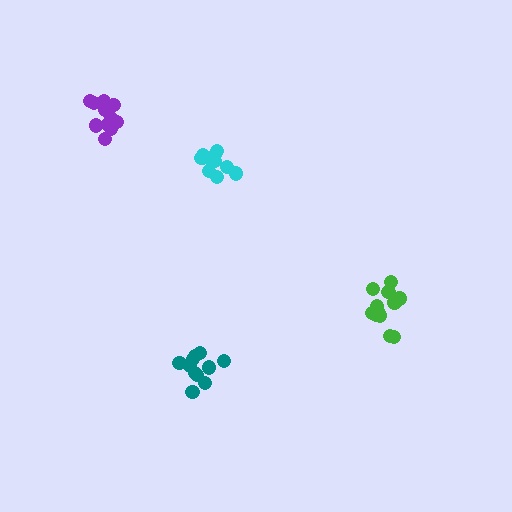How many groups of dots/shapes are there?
There are 4 groups.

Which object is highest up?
The purple cluster is topmost.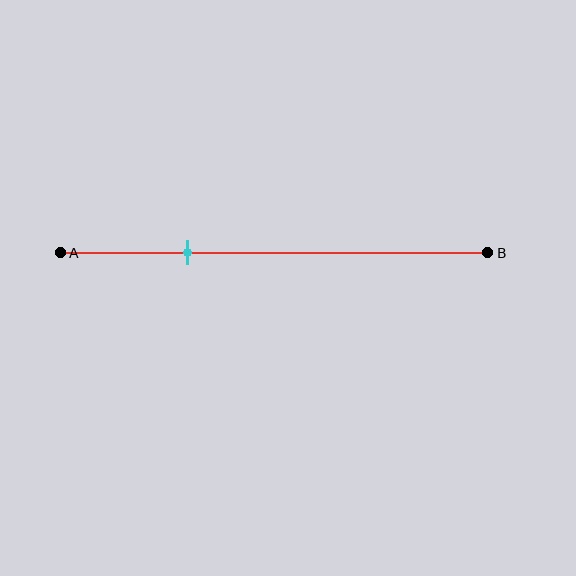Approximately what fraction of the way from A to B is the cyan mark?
The cyan mark is approximately 30% of the way from A to B.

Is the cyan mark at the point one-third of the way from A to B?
No, the mark is at about 30% from A, not at the 33% one-third point.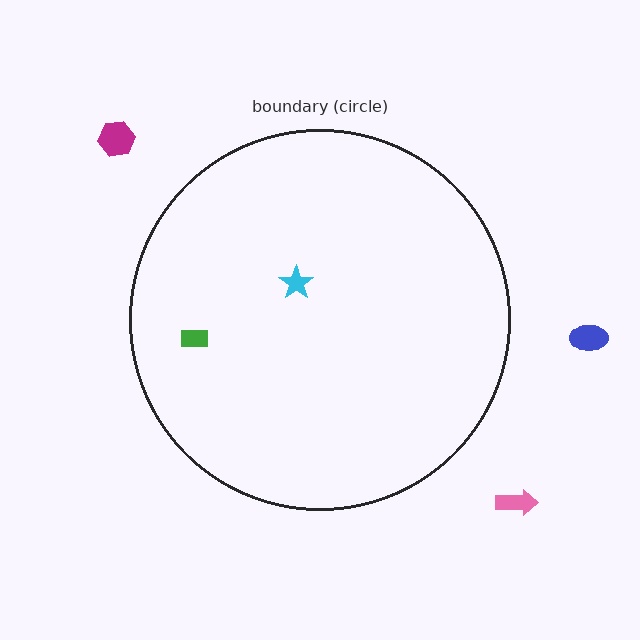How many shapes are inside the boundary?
2 inside, 3 outside.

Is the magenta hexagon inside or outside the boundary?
Outside.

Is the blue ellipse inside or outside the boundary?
Outside.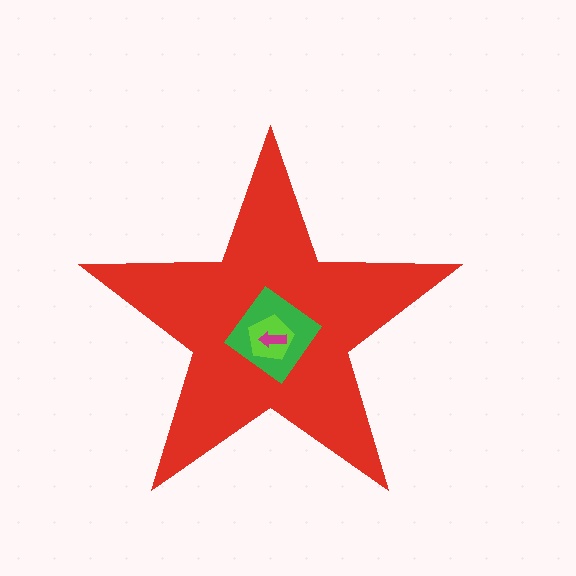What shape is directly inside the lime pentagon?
The magenta arrow.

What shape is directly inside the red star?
The green diamond.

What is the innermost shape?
The magenta arrow.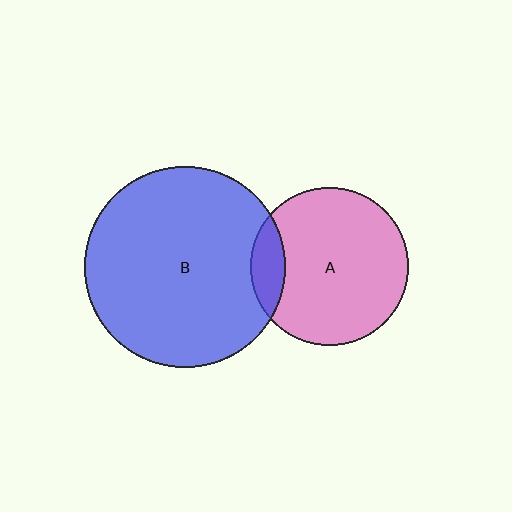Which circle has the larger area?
Circle B (blue).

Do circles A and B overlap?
Yes.